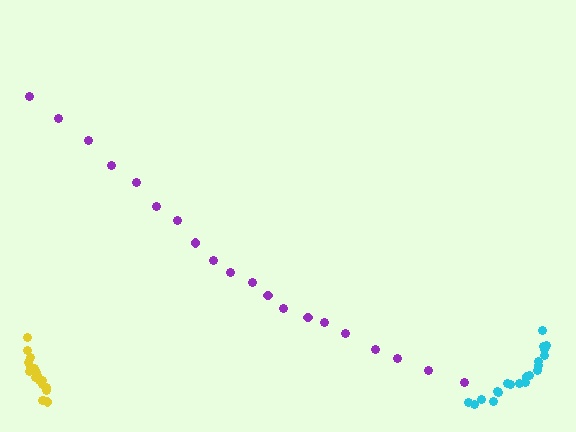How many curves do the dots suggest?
There are 3 distinct paths.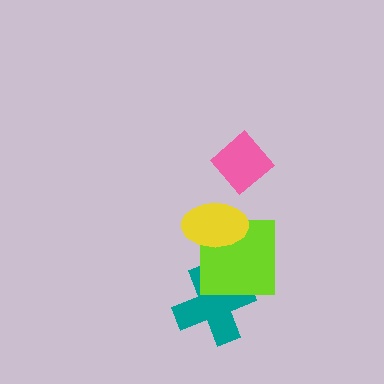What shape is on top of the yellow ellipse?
The pink diamond is on top of the yellow ellipse.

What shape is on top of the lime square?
The yellow ellipse is on top of the lime square.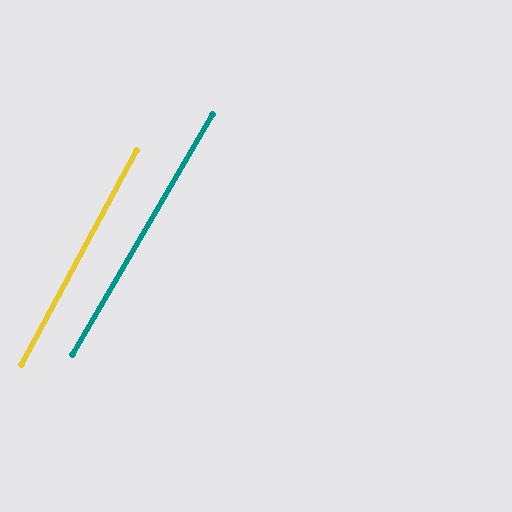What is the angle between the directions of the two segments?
Approximately 2 degrees.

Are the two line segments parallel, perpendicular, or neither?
Parallel — their directions differ by only 1.9°.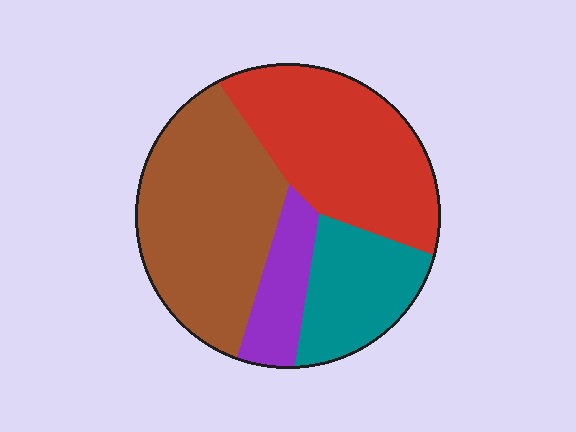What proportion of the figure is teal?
Teal takes up between a sixth and a third of the figure.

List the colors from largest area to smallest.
From largest to smallest: brown, red, teal, purple.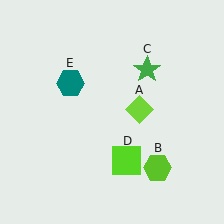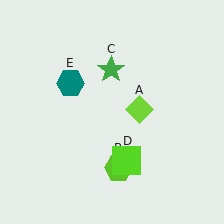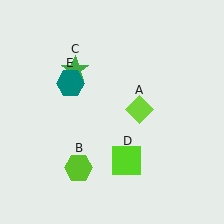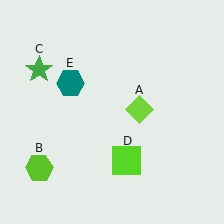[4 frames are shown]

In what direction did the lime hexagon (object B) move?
The lime hexagon (object B) moved left.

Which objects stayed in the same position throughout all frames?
Lime diamond (object A) and lime square (object D) and teal hexagon (object E) remained stationary.